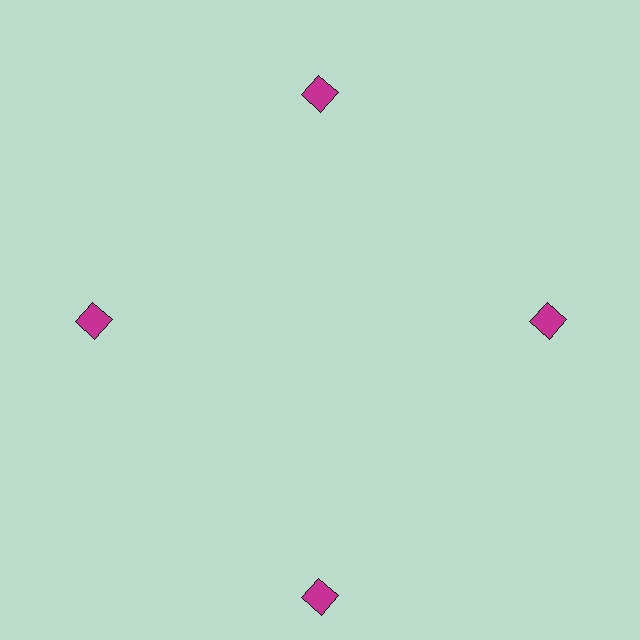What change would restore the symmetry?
The symmetry would be restored by moving it inward, back onto the ring so that all 4 squares sit at equal angles and equal distance from the center.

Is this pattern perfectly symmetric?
No. The 4 magenta squares are arranged in a ring, but one element near the 6 o'clock position is pushed outward from the center, breaking the 4-fold rotational symmetry.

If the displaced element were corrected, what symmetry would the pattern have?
It would have 4-fold rotational symmetry — the pattern would map onto itself every 90 degrees.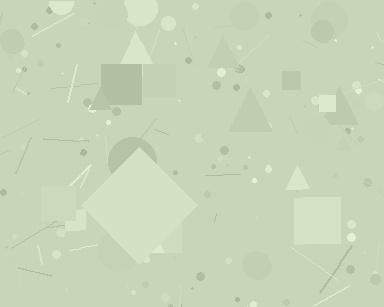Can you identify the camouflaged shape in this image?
The camouflaged shape is a diamond.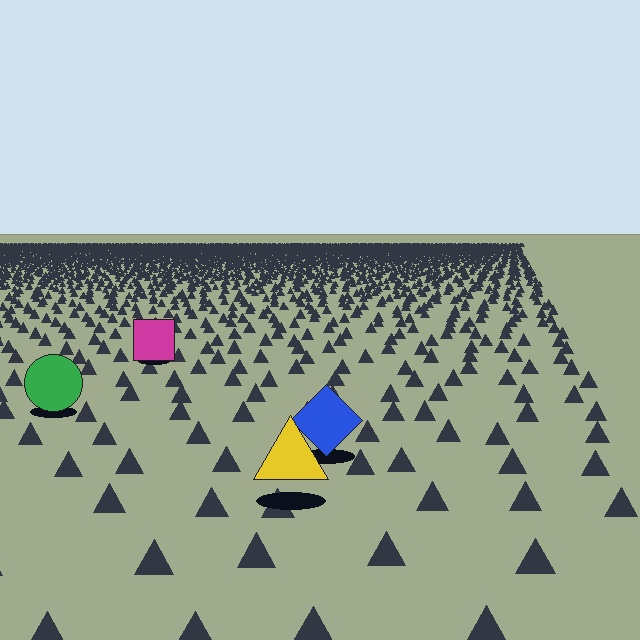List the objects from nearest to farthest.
From nearest to farthest: the yellow triangle, the blue diamond, the green circle, the magenta square.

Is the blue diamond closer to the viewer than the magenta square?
Yes. The blue diamond is closer — you can tell from the texture gradient: the ground texture is coarser near it.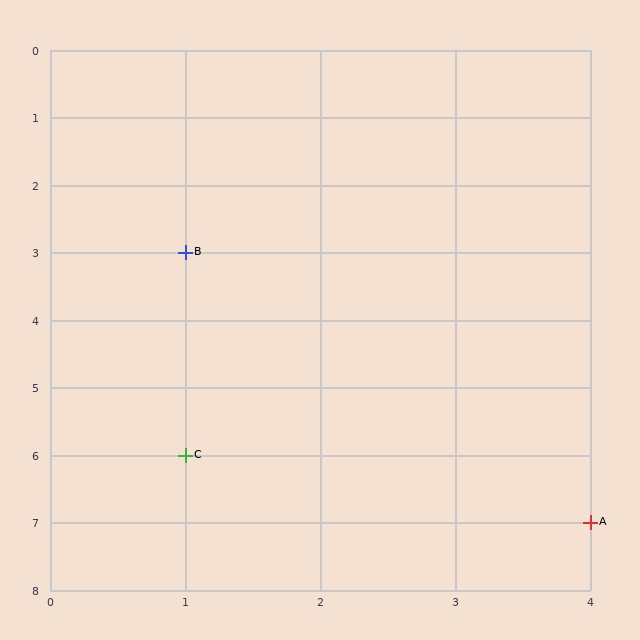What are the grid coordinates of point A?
Point A is at grid coordinates (4, 7).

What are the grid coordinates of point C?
Point C is at grid coordinates (1, 6).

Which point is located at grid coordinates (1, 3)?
Point B is at (1, 3).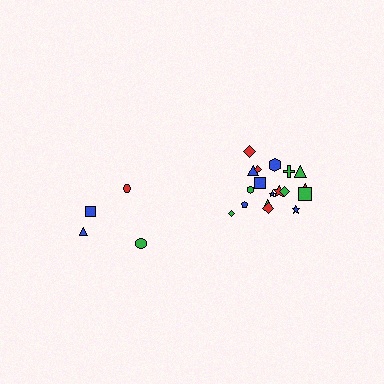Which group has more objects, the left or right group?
The right group.